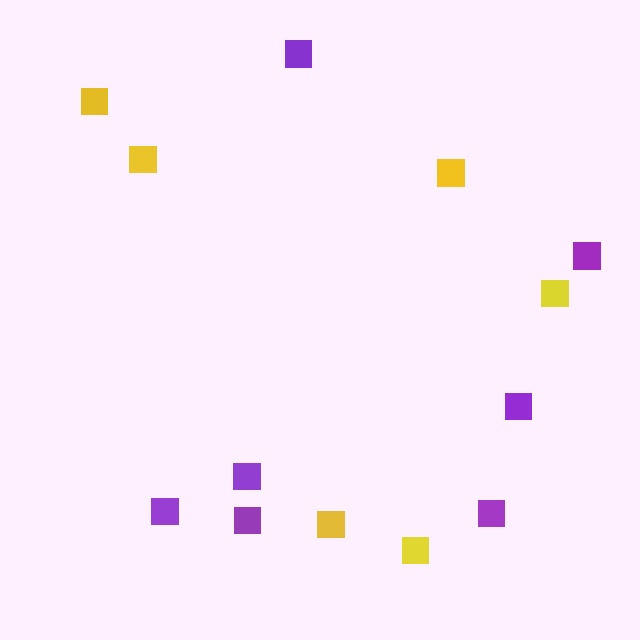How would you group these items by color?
There are 2 groups: one group of yellow squares (6) and one group of purple squares (7).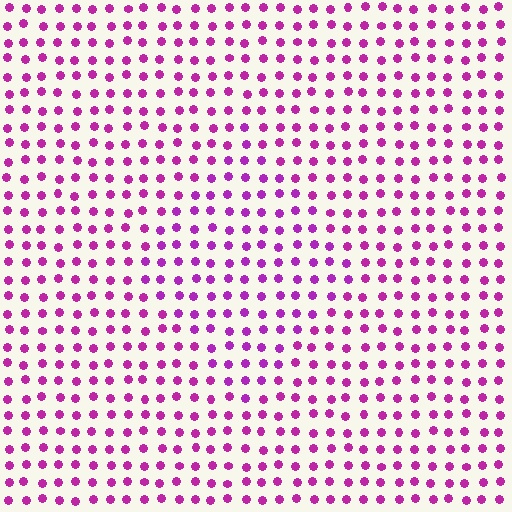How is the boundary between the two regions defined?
The boundary is defined purely by a slight shift in hue (about 16 degrees). Spacing, size, and orientation are identical on both sides.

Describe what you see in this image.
The image is filled with small magenta elements in a uniform arrangement. A diamond-shaped region is visible where the elements are tinted to a slightly different hue, forming a subtle color boundary.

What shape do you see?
I see a diamond.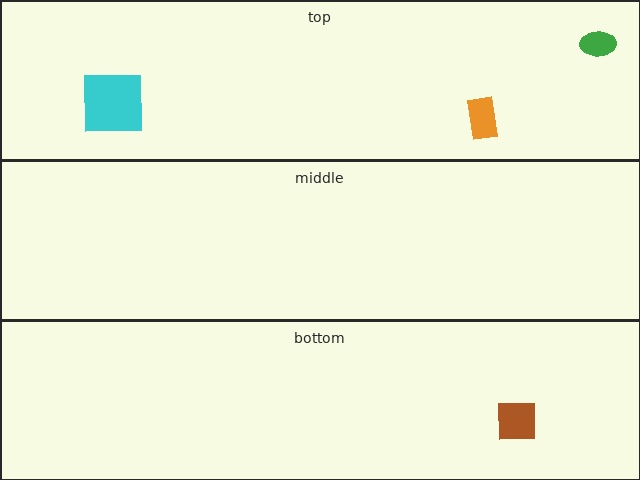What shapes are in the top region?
The orange rectangle, the green ellipse, the cyan square.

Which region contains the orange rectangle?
The top region.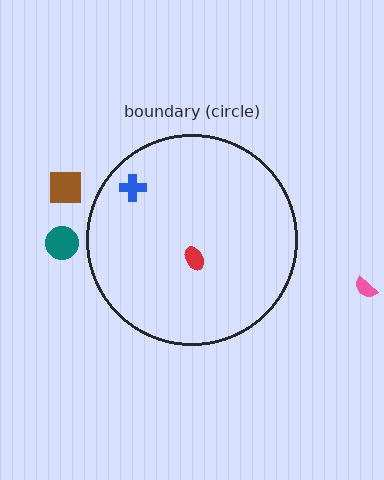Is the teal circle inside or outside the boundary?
Outside.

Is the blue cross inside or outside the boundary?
Inside.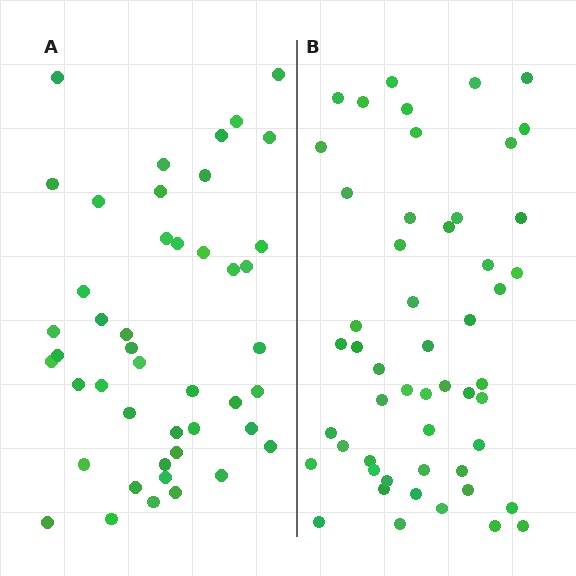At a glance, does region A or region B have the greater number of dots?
Region B (the right region) has more dots.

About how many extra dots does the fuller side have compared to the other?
Region B has roughly 8 or so more dots than region A.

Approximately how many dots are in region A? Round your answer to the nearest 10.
About 40 dots. (The exact count is 45, which rounds to 40.)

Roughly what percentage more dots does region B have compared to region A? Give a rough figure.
About 15% more.